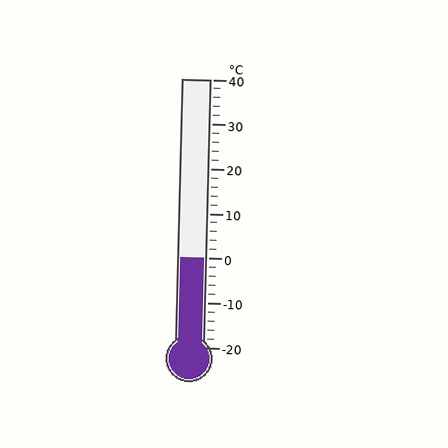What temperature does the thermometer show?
The thermometer shows approximately 0°C.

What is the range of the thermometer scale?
The thermometer scale ranges from -20°C to 40°C.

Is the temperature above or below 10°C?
The temperature is below 10°C.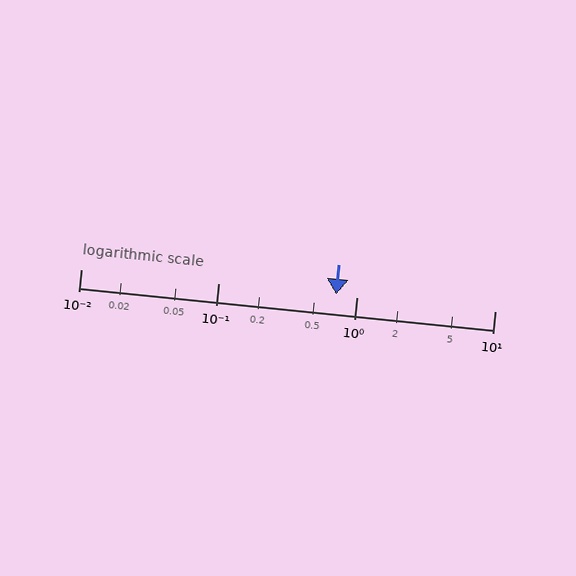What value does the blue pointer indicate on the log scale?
The pointer indicates approximately 0.71.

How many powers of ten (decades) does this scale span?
The scale spans 3 decades, from 0.01 to 10.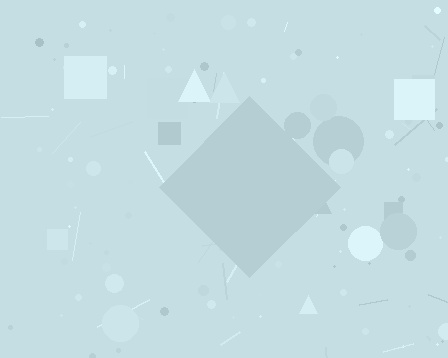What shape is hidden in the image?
A diamond is hidden in the image.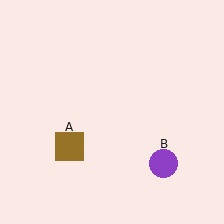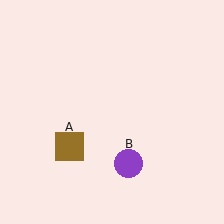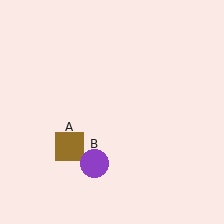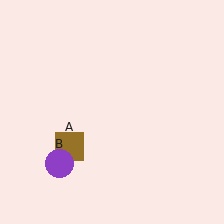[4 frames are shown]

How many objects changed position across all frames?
1 object changed position: purple circle (object B).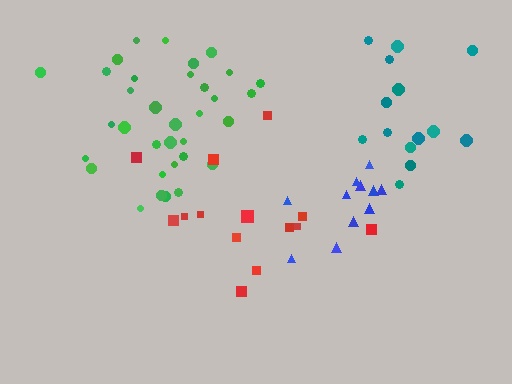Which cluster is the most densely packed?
Blue.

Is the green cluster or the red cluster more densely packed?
Green.